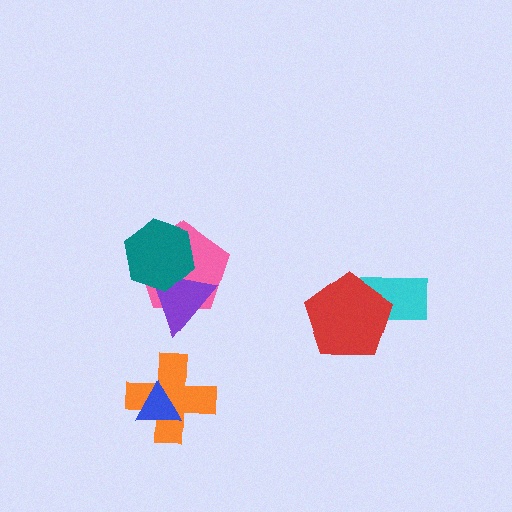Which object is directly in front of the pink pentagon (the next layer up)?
The purple triangle is directly in front of the pink pentagon.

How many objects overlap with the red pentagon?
1 object overlaps with the red pentagon.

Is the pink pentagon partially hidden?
Yes, it is partially covered by another shape.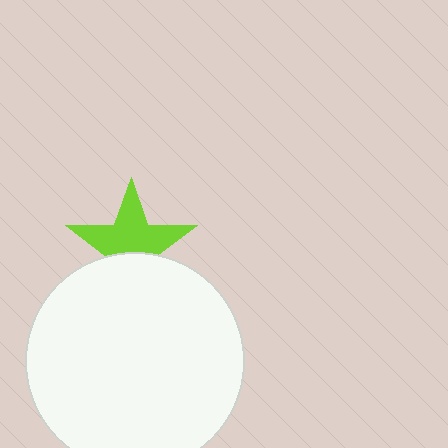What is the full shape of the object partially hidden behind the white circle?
The partially hidden object is a lime star.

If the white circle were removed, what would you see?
You would see the complete lime star.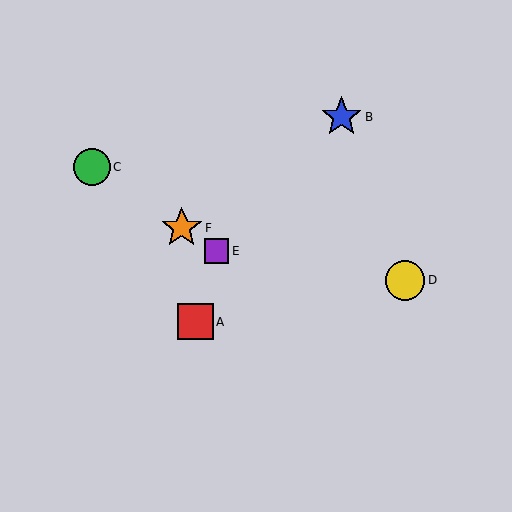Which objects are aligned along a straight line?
Objects C, E, F are aligned along a straight line.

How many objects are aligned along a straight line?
3 objects (C, E, F) are aligned along a straight line.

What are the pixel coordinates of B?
Object B is at (341, 117).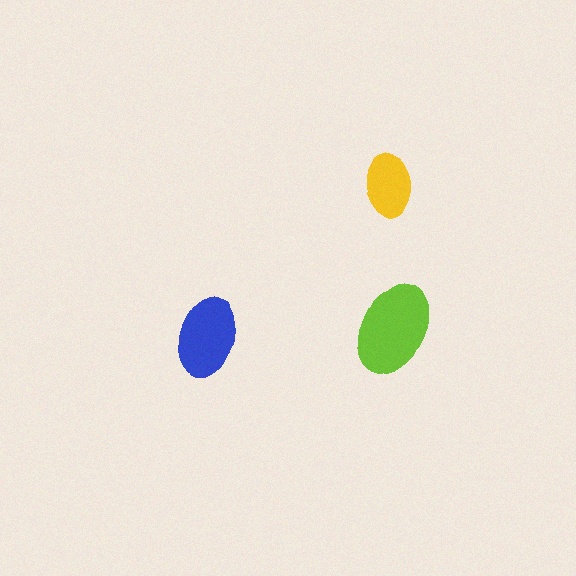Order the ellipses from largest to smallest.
the lime one, the blue one, the yellow one.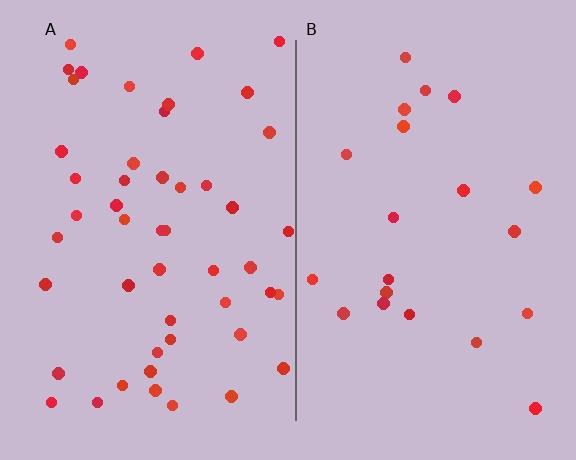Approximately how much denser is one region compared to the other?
Approximately 2.3× — region A over region B.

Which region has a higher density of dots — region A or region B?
A (the left).